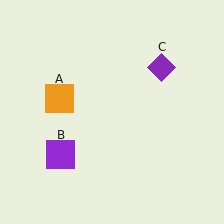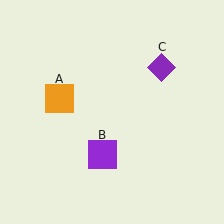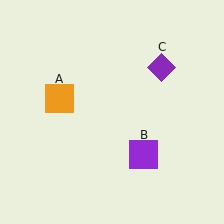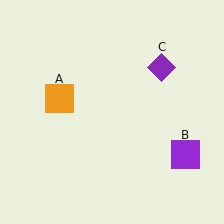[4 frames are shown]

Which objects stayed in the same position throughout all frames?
Orange square (object A) and purple diamond (object C) remained stationary.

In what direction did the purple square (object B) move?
The purple square (object B) moved right.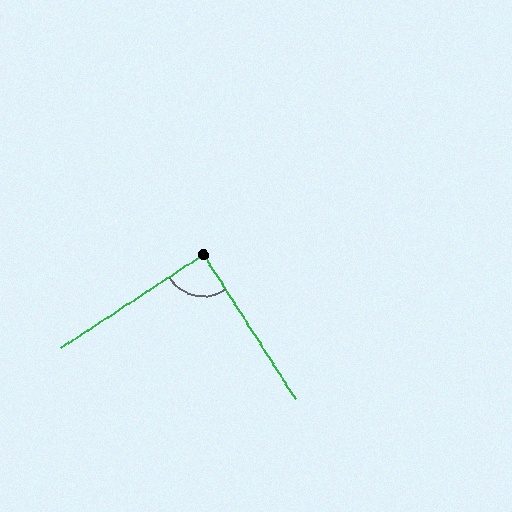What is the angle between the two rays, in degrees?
Approximately 90 degrees.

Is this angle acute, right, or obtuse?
It is approximately a right angle.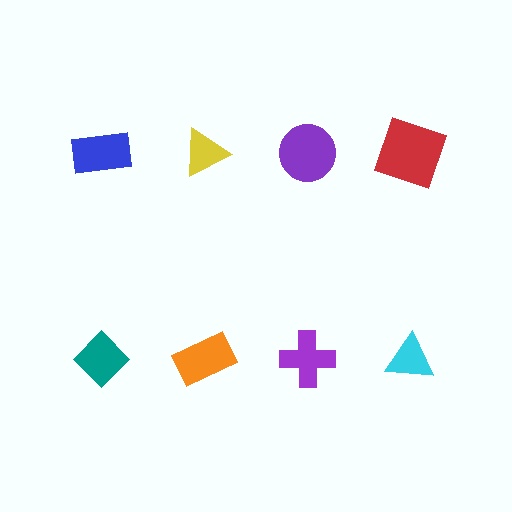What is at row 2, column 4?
A cyan triangle.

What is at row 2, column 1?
A teal diamond.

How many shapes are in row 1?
4 shapes.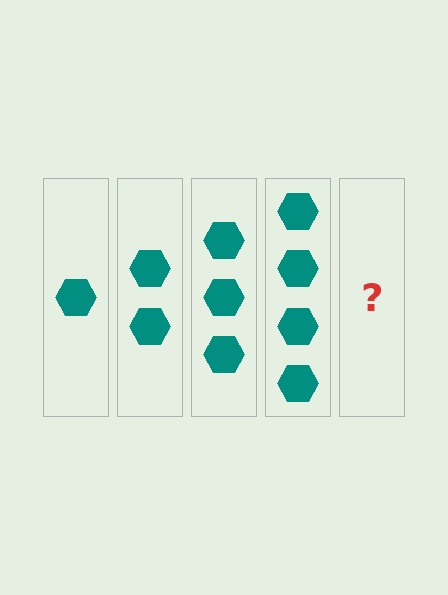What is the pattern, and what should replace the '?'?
The pattern is that each step adds one more hexagon. The '?' should be 5 hexagons.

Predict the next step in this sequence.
The next step is 5 hexagons.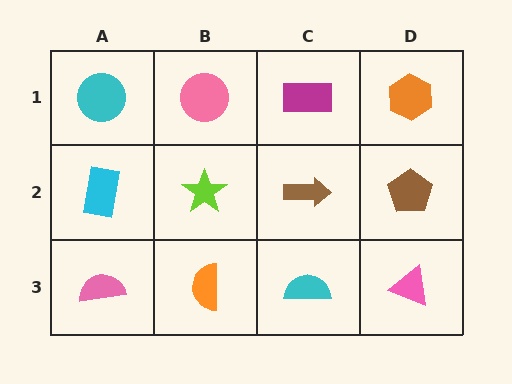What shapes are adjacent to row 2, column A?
A cyan circle (row 1, column A), a pink semicircle (row 3, column A), a lime star (row 2, column B).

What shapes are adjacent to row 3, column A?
A cyan rectangle (row 2, column A), an orange semicircle (row 3, column B).